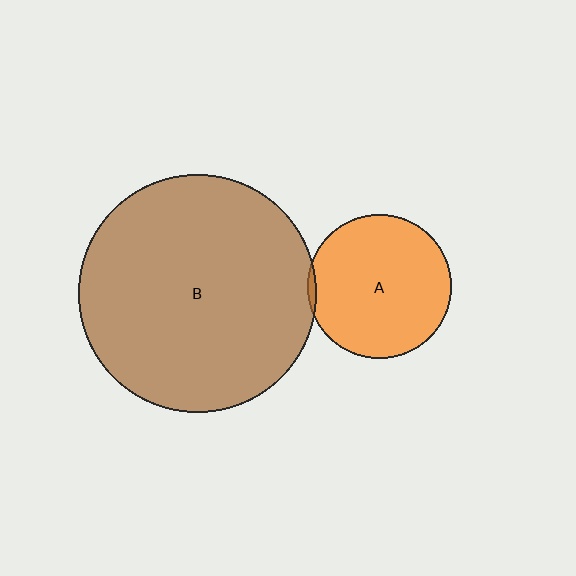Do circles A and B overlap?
Yes.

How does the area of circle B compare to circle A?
Approximately 2.7 times.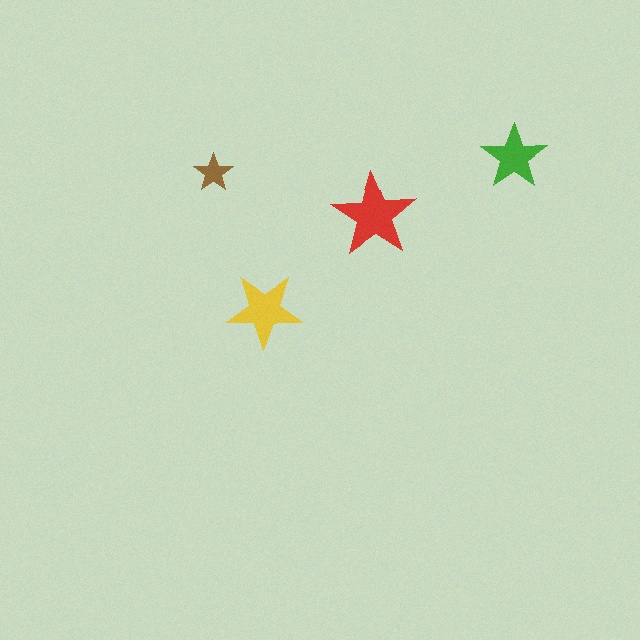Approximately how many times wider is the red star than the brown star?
About 2 times wider.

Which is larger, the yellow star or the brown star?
The yellow one.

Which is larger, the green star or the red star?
The red one.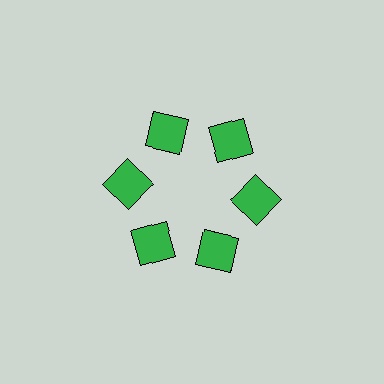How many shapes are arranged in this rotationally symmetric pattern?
There are 6 shapes, arranged in 6 groups of 1.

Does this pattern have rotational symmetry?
Yes, this pattern has 6-fold rotational symmetry. It looks the same after rotating 60 degrees around the center.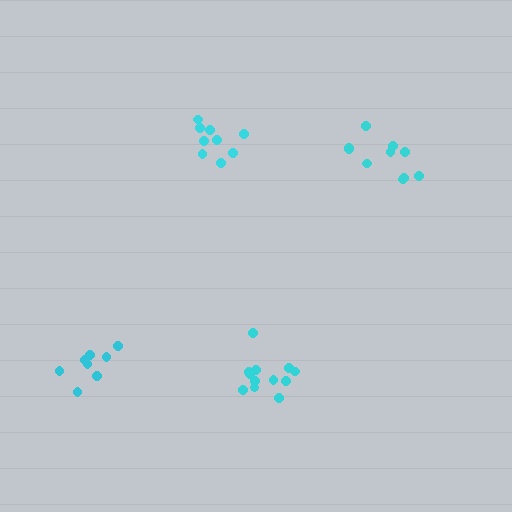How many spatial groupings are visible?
There are 4 spatial groupings.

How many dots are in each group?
Group 1: 12 dots, Group 2: 10 dots, Group 3: 8 dots, Group 4: 9 dots (39 total).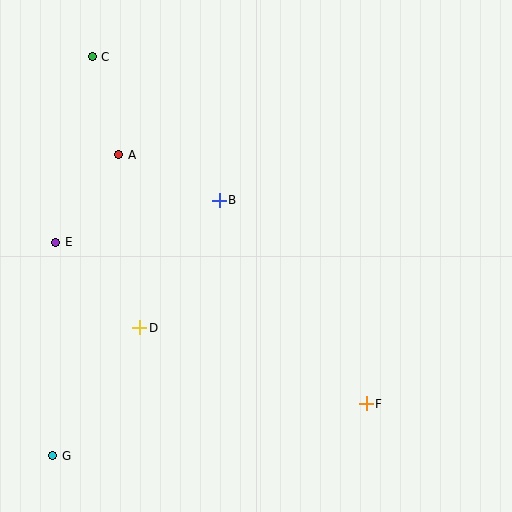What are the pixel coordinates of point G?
Point G is at (53, 456).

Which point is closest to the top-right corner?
Point B is closest to the top-right corner.